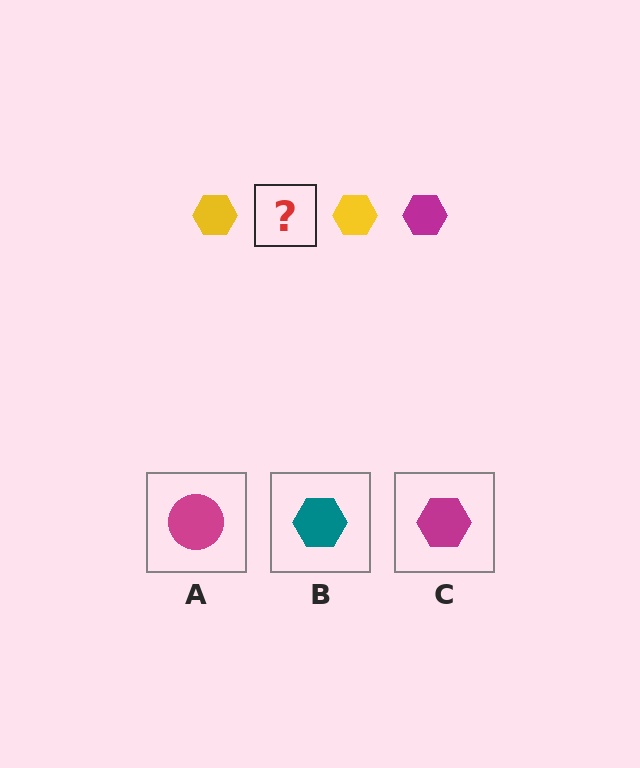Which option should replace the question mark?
Option C.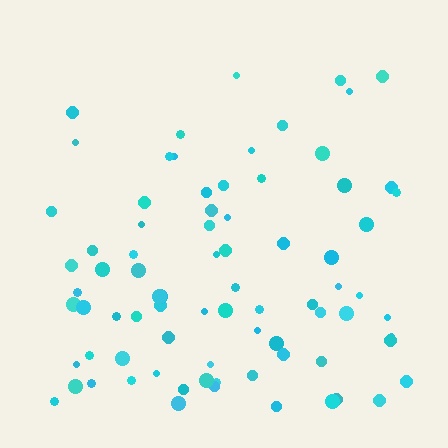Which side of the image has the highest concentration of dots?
The bottom.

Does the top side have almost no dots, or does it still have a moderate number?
Still a moderate number, just noticeably fewer than the bottom.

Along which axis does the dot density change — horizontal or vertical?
Vertical.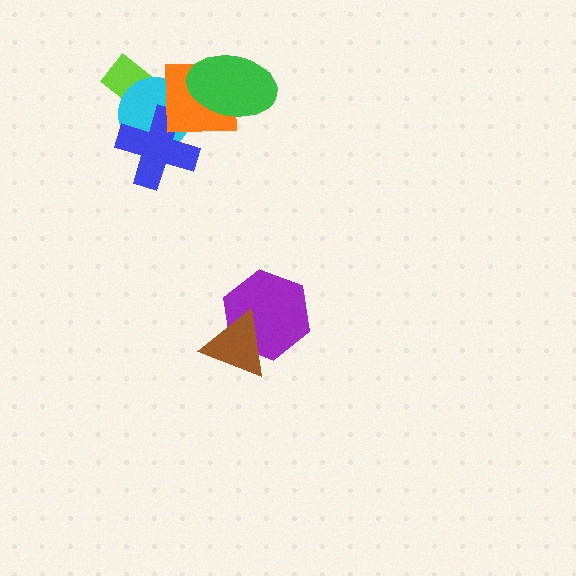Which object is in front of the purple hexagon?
The brown triangle is in front of the purple hexagon.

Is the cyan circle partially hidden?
Yes, it is partially covered by another shape.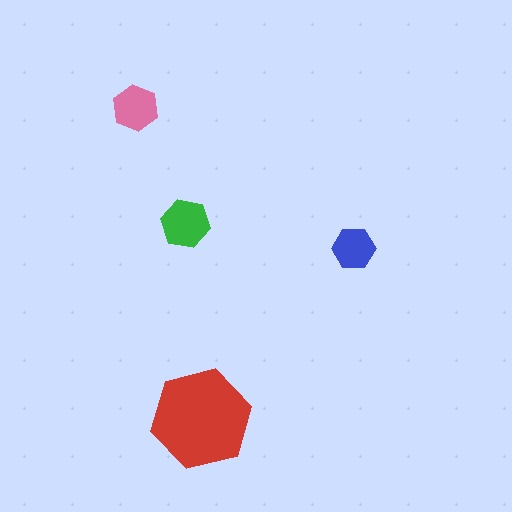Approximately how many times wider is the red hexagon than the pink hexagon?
About 2 times wider.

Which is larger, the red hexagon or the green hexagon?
The red one.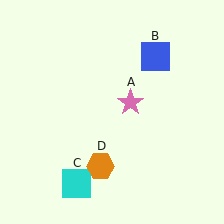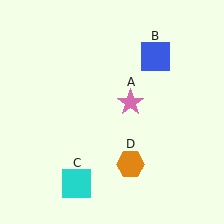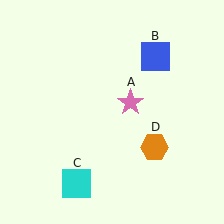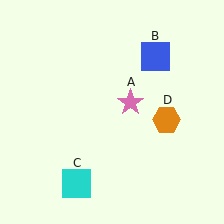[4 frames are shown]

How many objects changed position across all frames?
1 object changed position: orange hexagon (object D).